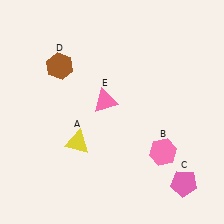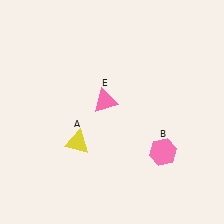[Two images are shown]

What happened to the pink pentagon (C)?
The pink pentagon (C) was removed in Image 2. It was in the bottom-right area of Image 1.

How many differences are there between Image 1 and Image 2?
There are 2 differences between the two images.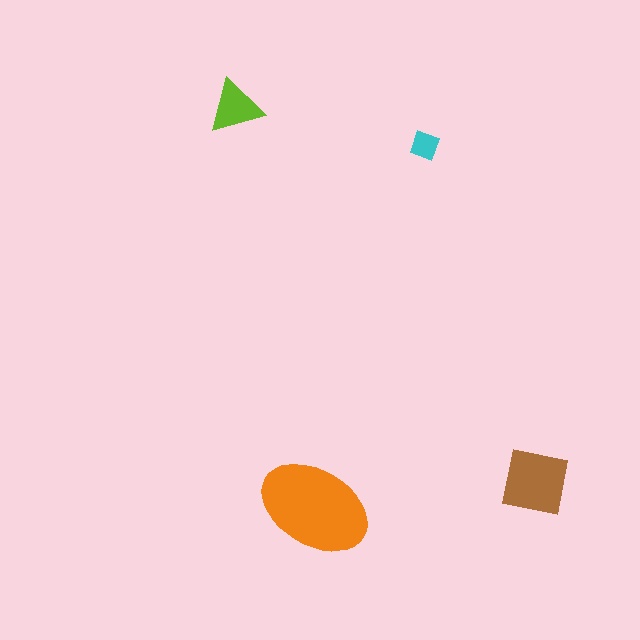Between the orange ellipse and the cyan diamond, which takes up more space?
The orange ellipse.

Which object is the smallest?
The cyan diamond.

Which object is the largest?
The orange ellipse.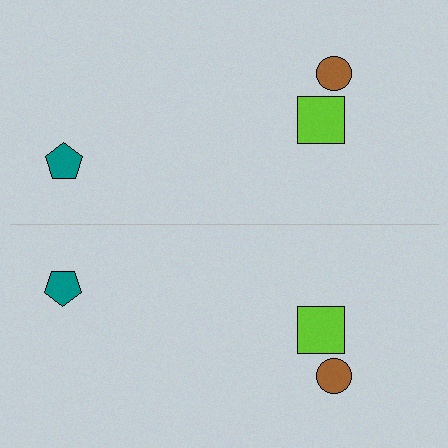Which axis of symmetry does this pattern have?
The pattern has a horizontal axis of symmetry running through the center of the image.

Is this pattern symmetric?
Yes, this pattern has bilateral (reflection) symmetry.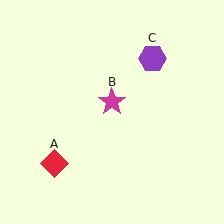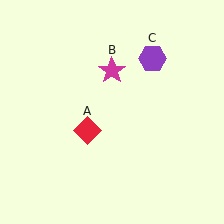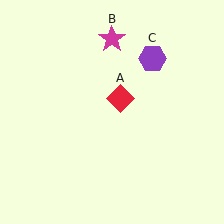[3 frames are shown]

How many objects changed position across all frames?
2 objects changed position: red diamond (object A), magenta star (object B).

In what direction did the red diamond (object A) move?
The red diamond (object A) moved up and to the right.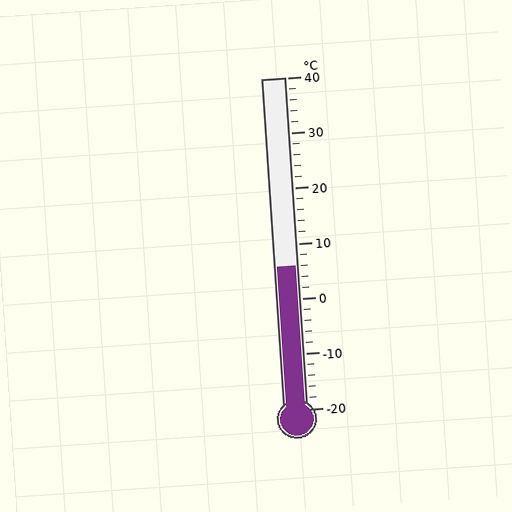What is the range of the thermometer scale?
The thermometer scale ranges from -20°C to 40°C.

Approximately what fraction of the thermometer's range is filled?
The thermometer is filled to approximately 45% of its range.